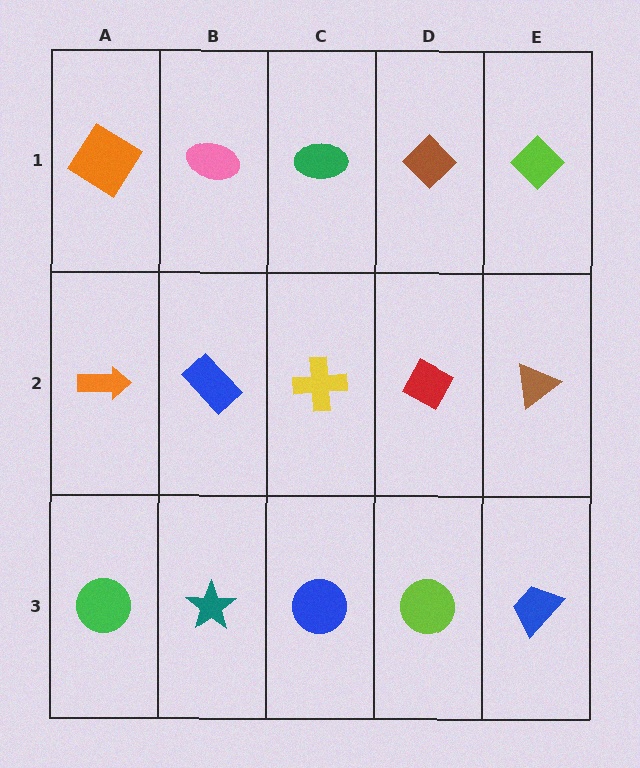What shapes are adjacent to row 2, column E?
A lime diamond (row 1, column E), a blue trapezoid (row 3, column E), a red diamond (row 2, column D).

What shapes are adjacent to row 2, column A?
An orange diamond (row 1, column A), a green circle (row 3, column A), a blue rectangle (row 2, column B).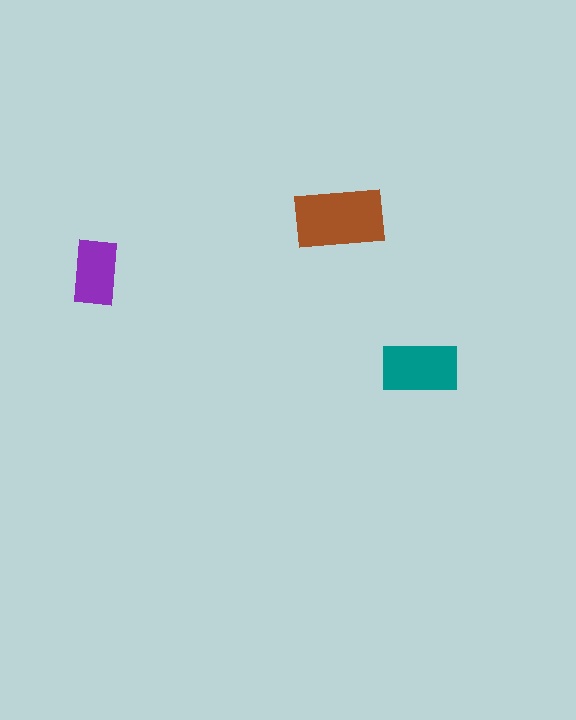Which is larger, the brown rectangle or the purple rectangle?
The brown one.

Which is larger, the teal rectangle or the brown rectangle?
The brown one.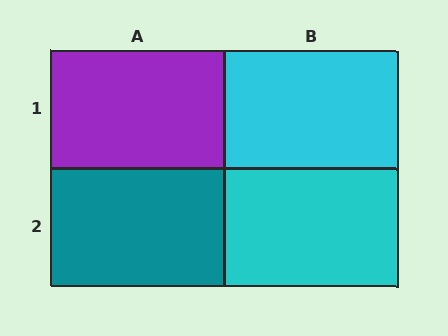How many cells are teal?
1 cell is teal.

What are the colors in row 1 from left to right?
Purple, cyan.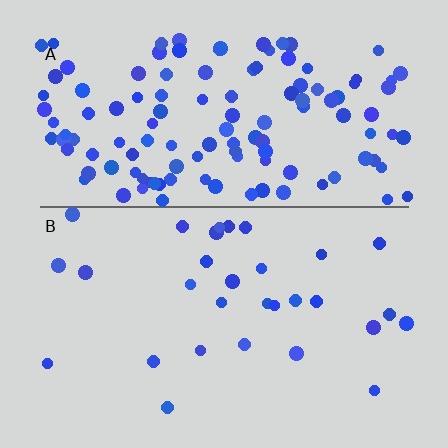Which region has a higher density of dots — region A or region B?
A (the top).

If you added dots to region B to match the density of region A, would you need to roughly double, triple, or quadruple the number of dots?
Approximately quadruple.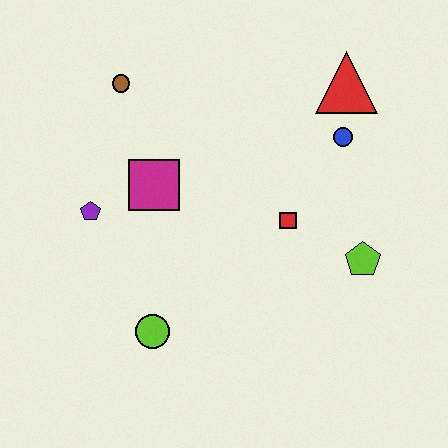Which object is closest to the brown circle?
The magenta square is closest to the brown circle.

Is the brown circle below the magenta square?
No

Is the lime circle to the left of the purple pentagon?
No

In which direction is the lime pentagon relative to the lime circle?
The lime pentagon is to the right of the lime circle.